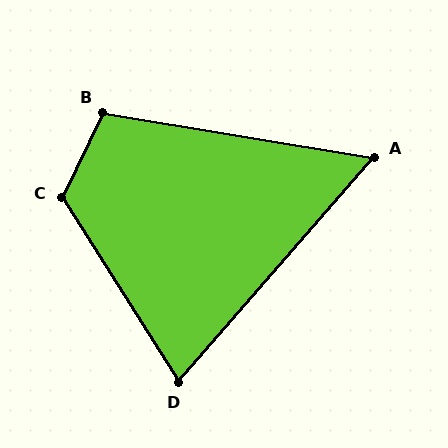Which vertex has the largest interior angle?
C, at approximately 122 degrees.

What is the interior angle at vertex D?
Approximately 74 degrees (acute).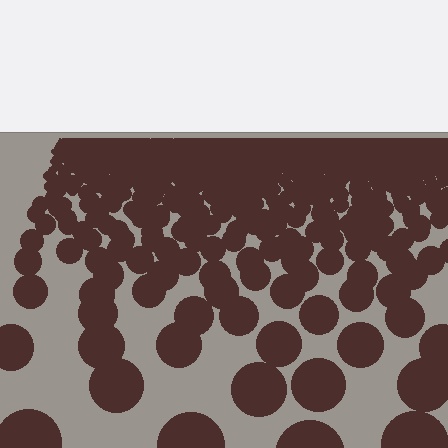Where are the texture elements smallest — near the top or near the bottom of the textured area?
Near the top.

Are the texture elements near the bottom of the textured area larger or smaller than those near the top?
Larger. Near the bottom, elements are closer to the viewer and appear at a bigger on-screen size.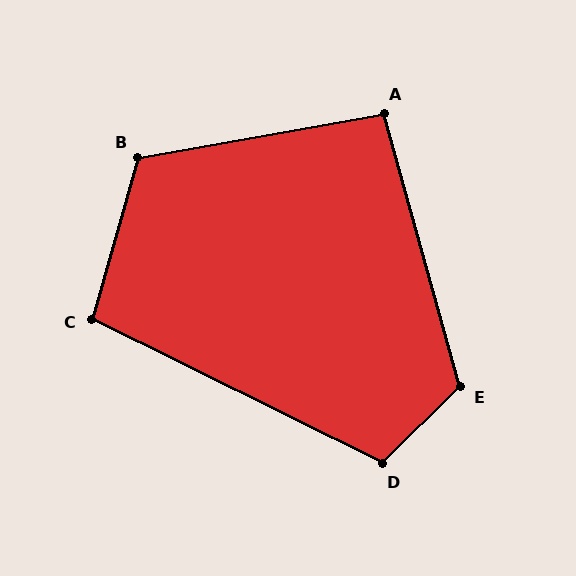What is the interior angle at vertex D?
Approximately 109 degrees (obtuse).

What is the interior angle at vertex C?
Approximately 100 degrees (obtuse).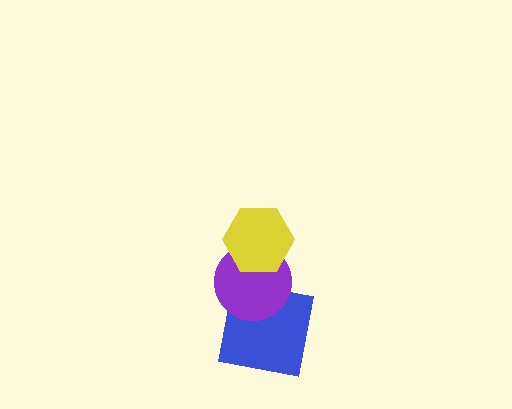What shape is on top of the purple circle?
The yellow hexagon is on top of the purple circle.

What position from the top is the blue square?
The blue square is 3rd from the top.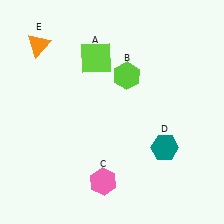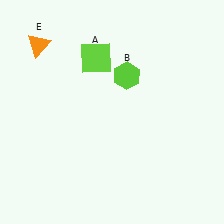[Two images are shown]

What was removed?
The pink hexagon (C), the teal hexagon (D) were removed in Image 2.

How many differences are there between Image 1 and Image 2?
There are 2 differences between the two images.